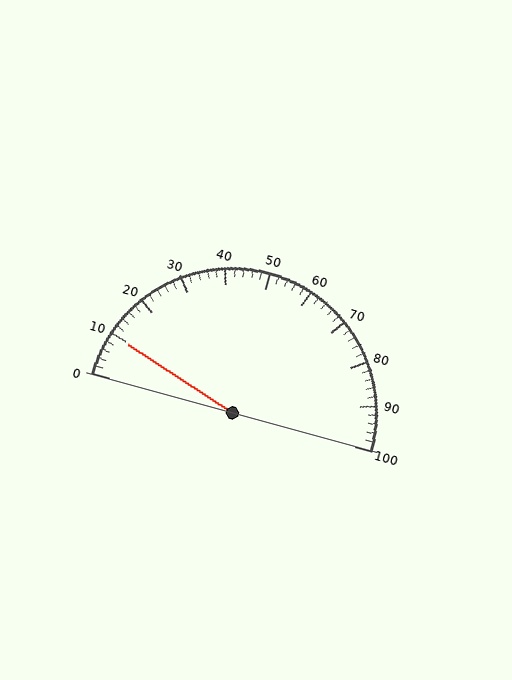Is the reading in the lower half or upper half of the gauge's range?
The reading is in the lower half of the range (0 to 100).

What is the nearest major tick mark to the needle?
The nearest major tick mark is 10.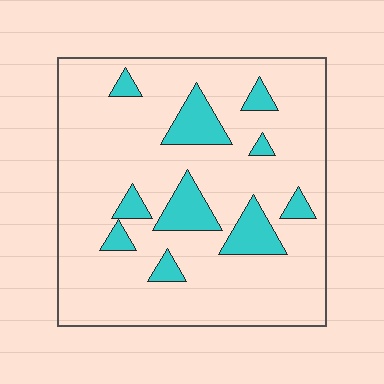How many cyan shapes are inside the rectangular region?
10.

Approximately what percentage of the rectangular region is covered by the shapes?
Approximately 15%.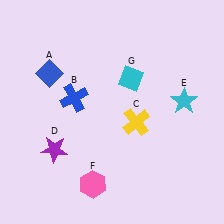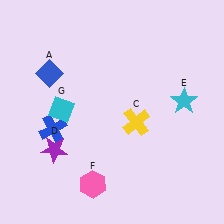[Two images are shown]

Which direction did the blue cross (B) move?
The blue cross (B) moved down.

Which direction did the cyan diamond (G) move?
The cyan diamond (G) moved left.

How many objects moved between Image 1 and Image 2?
2 objects moved between the two images.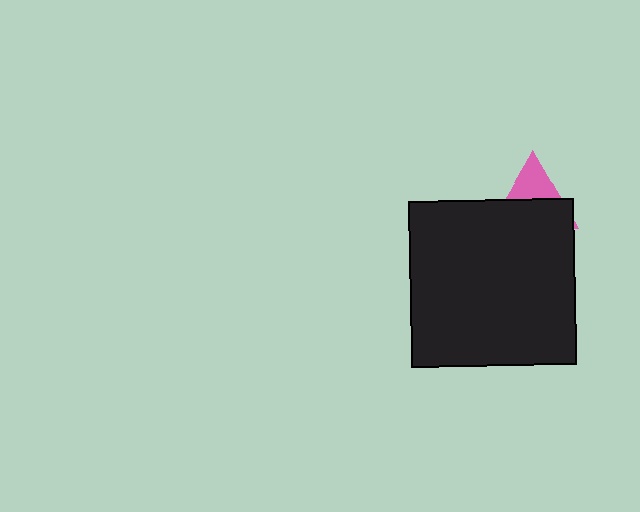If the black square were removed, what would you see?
You would see the complete pink triangle.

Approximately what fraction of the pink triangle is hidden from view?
Roughly 61% of the pink triangle is hidden behind the black square.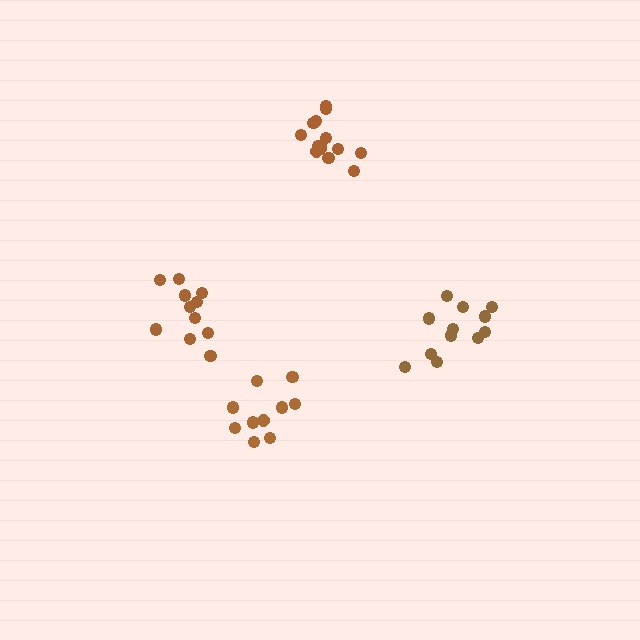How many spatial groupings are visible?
There are 4 spatial groupings.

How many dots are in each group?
Group 1: 11 dots, Group 2: 12 dots, Group 3: 15 dots, Group 4: 10 dots (48 total).